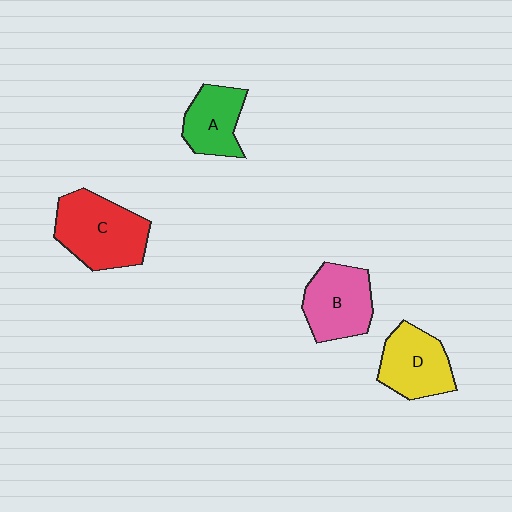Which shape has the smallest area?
Shape A (green).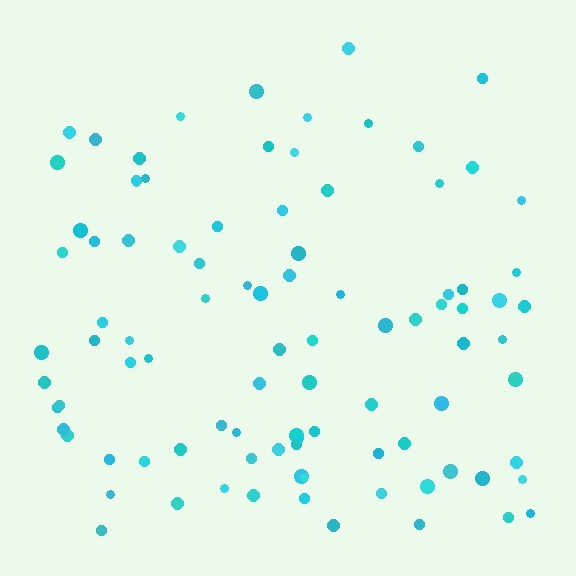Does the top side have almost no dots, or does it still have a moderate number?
Still a moderate number, just noticeably fewer than the bottom.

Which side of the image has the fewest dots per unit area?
The top.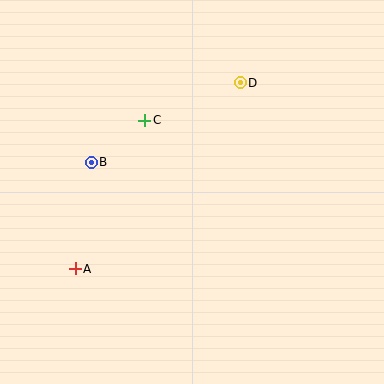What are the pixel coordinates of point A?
Point A is at (75, 269).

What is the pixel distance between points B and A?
The distance between B and A is 108 pixels.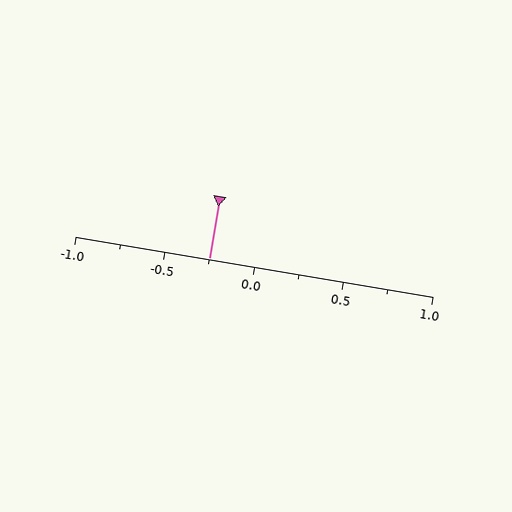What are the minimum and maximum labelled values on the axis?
The axis runs from -1.0 to 1.0.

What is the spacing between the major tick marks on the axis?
The major ticks are spaced 0.5 apart.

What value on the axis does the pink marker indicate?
The marker indicates approximately -0.25.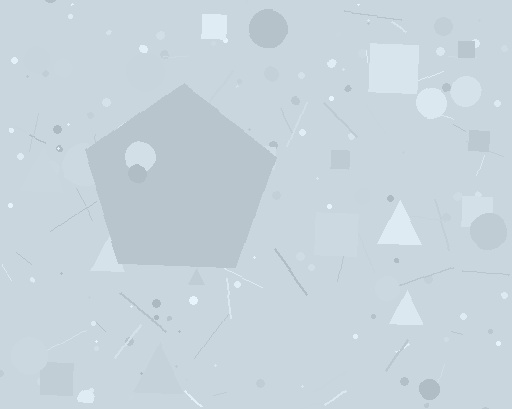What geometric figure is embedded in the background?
A pentagon is embedded in the background.